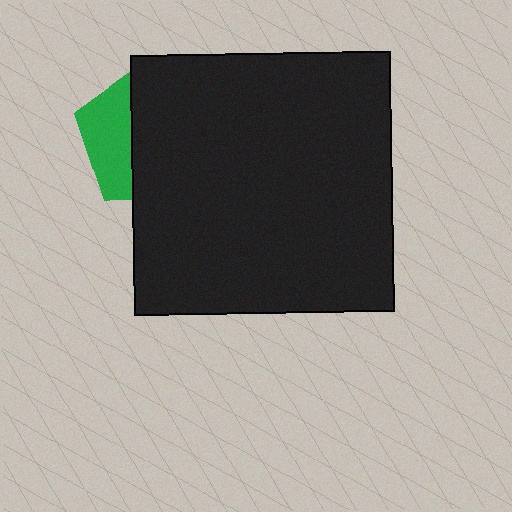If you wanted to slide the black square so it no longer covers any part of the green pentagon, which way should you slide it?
Slide it right — that is the most direct way to separate the two shapes.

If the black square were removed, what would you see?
You would see the complete green pentagon.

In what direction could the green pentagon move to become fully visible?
The green pentagon could move left. That would shift it out from behind the black square entirely.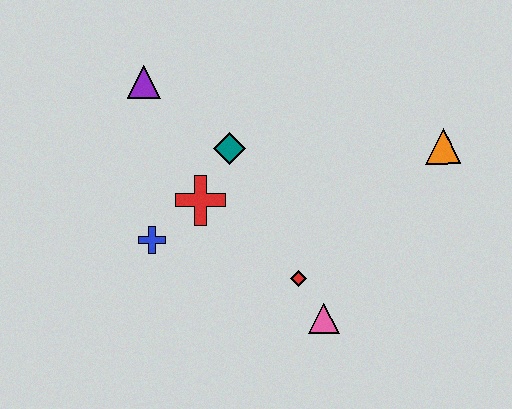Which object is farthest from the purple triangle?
The orange triangle is farthest from the purple triangle.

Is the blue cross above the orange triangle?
No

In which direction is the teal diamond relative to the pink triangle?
The teal diamond is above the pink triangle.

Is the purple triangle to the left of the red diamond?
Yes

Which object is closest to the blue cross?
The red cross is closest to the blue cross.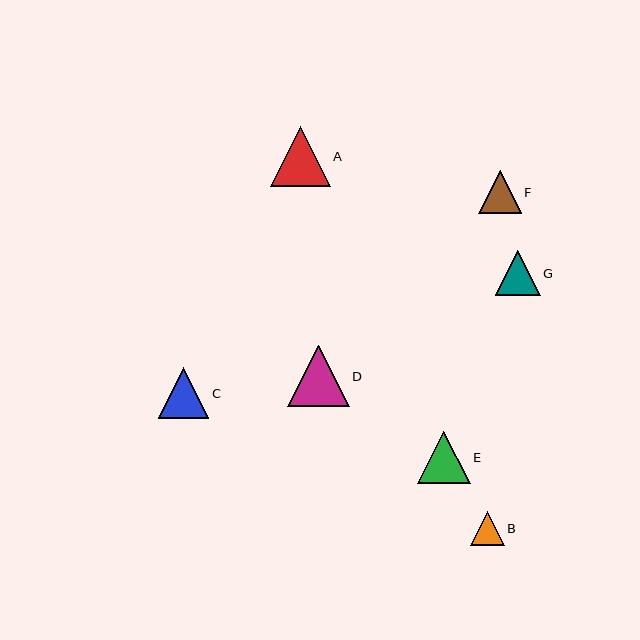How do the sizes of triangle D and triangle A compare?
Triangle D and triangle A are approximately the same size.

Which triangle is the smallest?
Triangle B is the smallest with a size of approximately 34 pixels.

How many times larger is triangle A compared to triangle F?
Triangle A is approximately 1.4 times the size of triangle F.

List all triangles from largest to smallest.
From largest to smallest: D, A, E, C, G, F, B.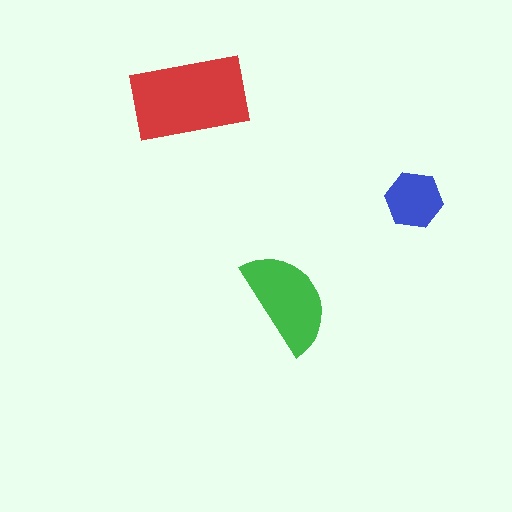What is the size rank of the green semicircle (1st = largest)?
2nd.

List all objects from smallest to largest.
The blue hexagon, the green semicircle, the red rectangle.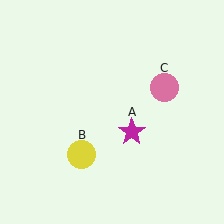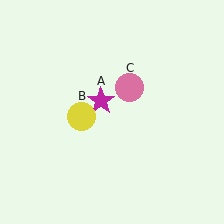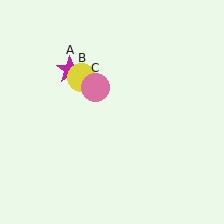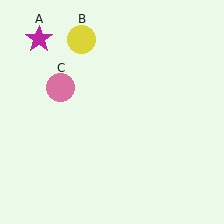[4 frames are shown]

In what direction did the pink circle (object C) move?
The pink circle (object C) moved left.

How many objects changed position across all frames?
3 objects changed position: magenta star (object A), yellow circle (object B), pink circle (object C).